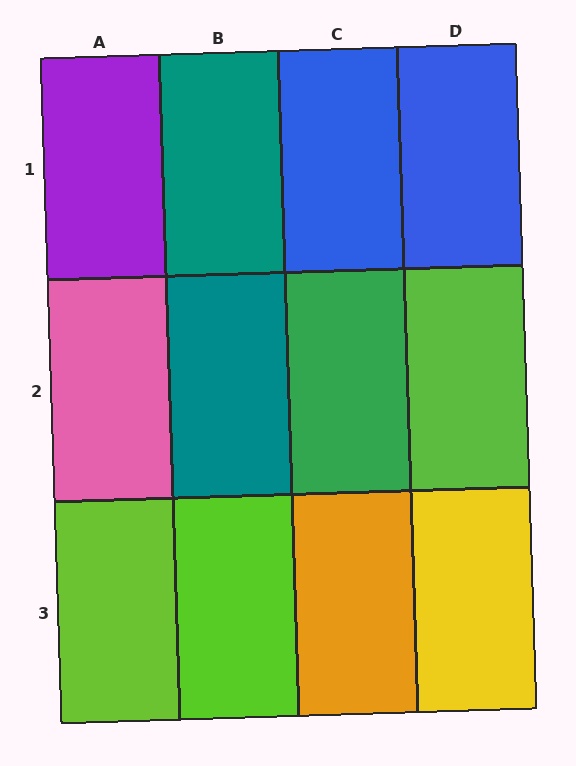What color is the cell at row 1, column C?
Blue.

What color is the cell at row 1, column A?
Purple.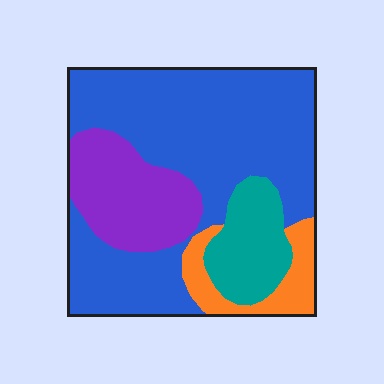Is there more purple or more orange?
Purple.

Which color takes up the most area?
Blue, at roughly 60%.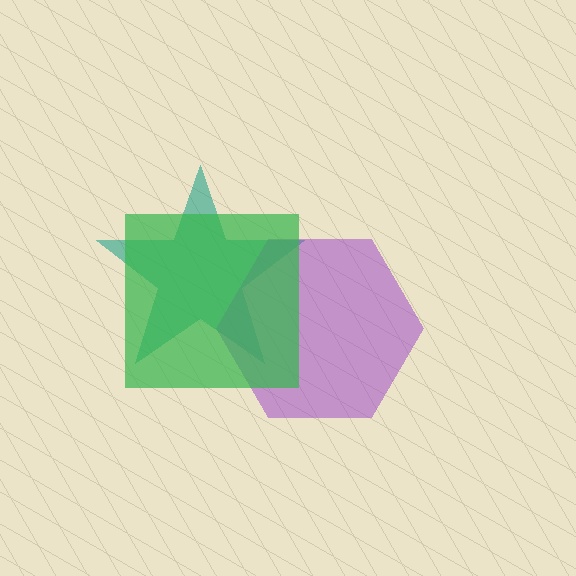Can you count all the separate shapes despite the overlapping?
Yes, there are 3 separate shapes.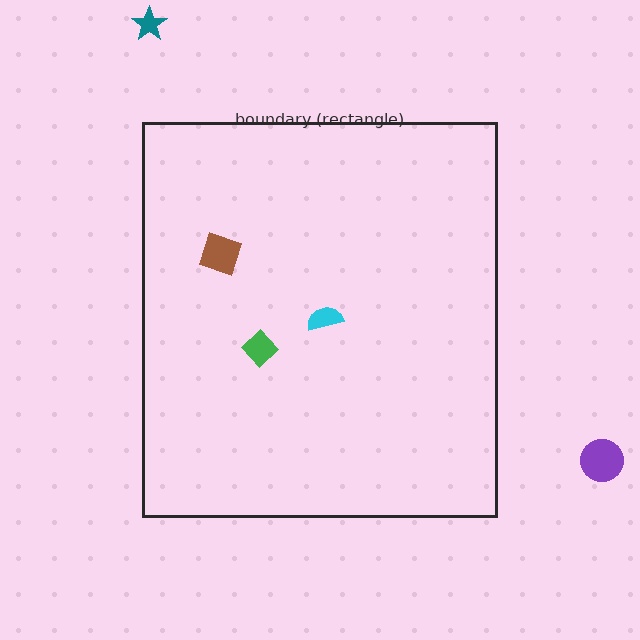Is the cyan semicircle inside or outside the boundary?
Inside.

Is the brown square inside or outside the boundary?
Inside.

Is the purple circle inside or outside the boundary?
Outside.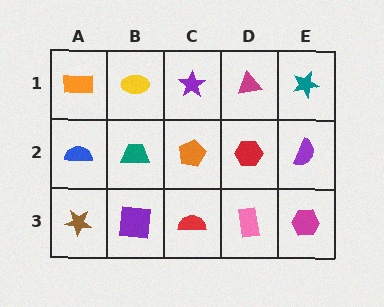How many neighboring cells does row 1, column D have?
3.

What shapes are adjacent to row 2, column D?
A magenta triangle (row 1, column D), a pink rectangle (row 3, column D), an orange pentagon (row 2, column C), a purple semicircle (row 2, column E).